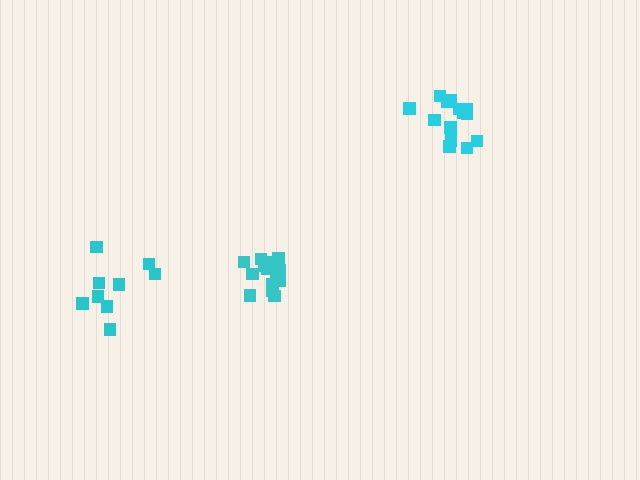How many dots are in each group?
Group 1: 14 dots, Group 2: 14 dots, Group 3: 9 dots (37 total).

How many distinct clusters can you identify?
There are 3 distinct clusters.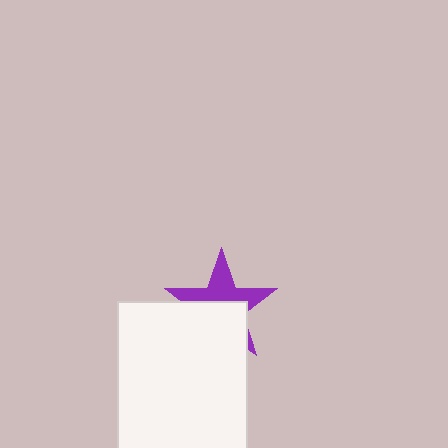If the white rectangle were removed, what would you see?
You would see the complete purple star.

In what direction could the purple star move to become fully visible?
The purple star could move up. That would shift it out from behind the white rectangle entirely.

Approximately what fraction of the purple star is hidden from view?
Roughly 51% of the purple star is hidden behind the white rectangle.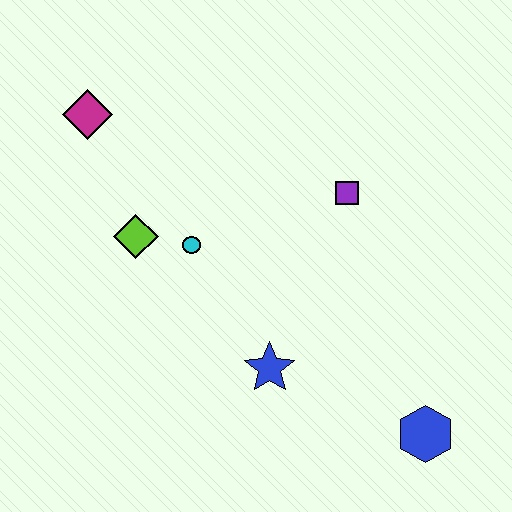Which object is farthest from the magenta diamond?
The blue hexagon is farthest from the magenta diamond.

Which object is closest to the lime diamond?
The cyan circle is closest to the lime diamond.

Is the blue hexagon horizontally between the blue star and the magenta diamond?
No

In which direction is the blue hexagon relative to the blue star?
The blue hexagon is to the right of the blue star.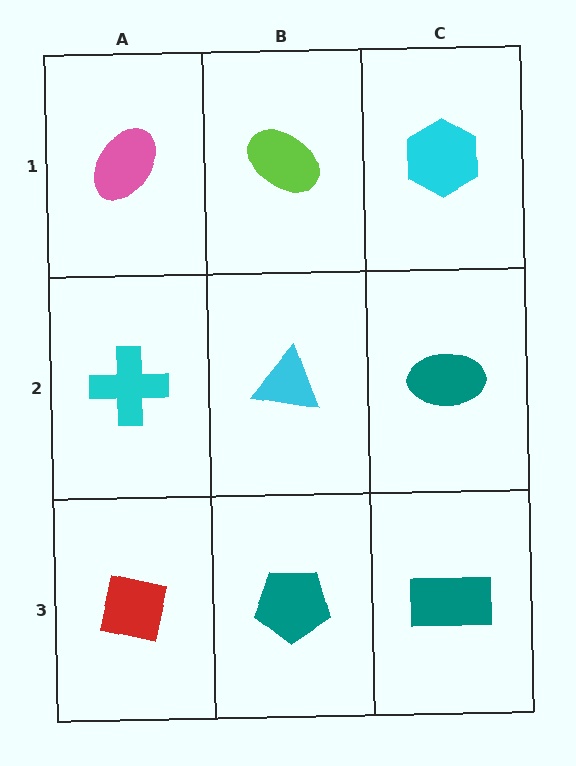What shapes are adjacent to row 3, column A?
A cyan cross (row 2, column A), a teal pentagon (row 3, column B).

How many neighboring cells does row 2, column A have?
3.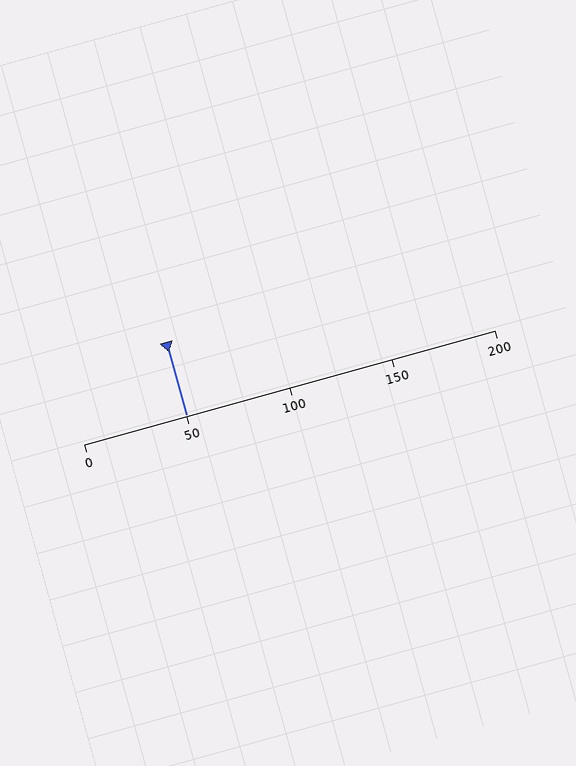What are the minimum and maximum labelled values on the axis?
The axis runs from 0 to 200.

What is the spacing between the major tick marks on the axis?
The major ticks are spaced 50 apart.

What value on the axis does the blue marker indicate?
The marker indicates approximately 50.